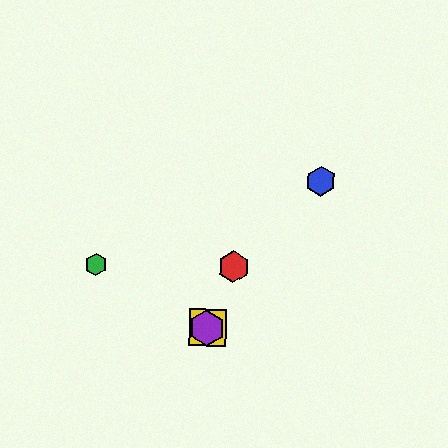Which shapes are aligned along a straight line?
The red hexagon, the yellow square, the purple hexagon are aligned along a straight line.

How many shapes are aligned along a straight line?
3 shapes (the red hexagon, the yellow square, the purple hexagon) are aligned along a straight line.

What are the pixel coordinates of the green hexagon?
The green hexagon is at (96, 265).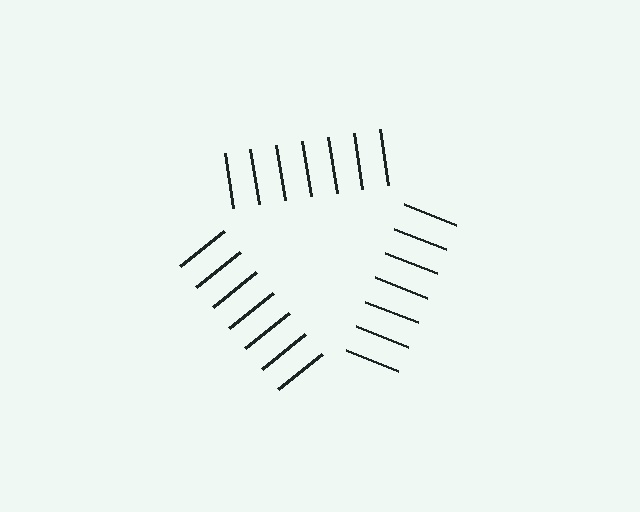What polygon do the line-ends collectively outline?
An illusory triangle — the line segments terminate on its edges but no continuous stroke is drawn.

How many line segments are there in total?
21 — 7 along each of the 3 edges.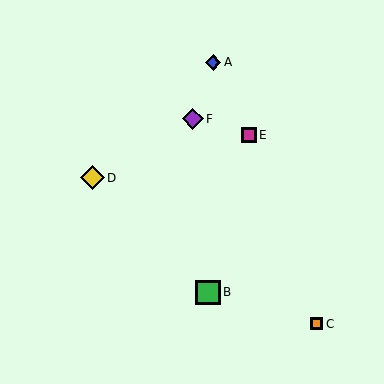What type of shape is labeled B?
Shape B is a green square.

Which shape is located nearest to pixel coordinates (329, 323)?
The orange square (labeled C) at (317, 324) is nearest to that location.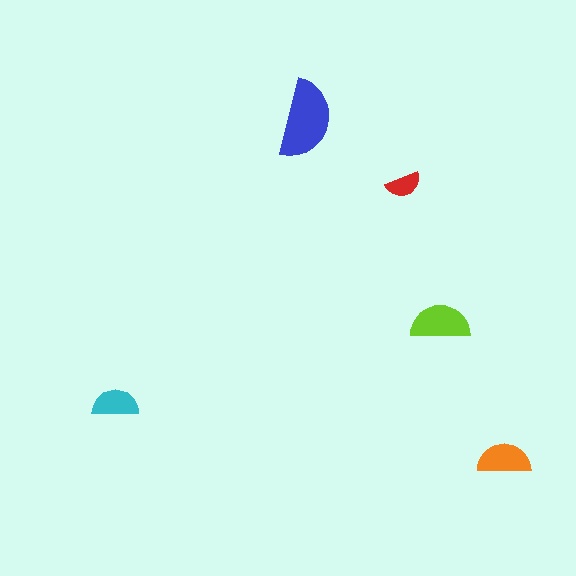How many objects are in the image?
There are 5 objects in the image.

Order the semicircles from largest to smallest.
the blue one, the lime one, the orange one, the cyan one, the red one.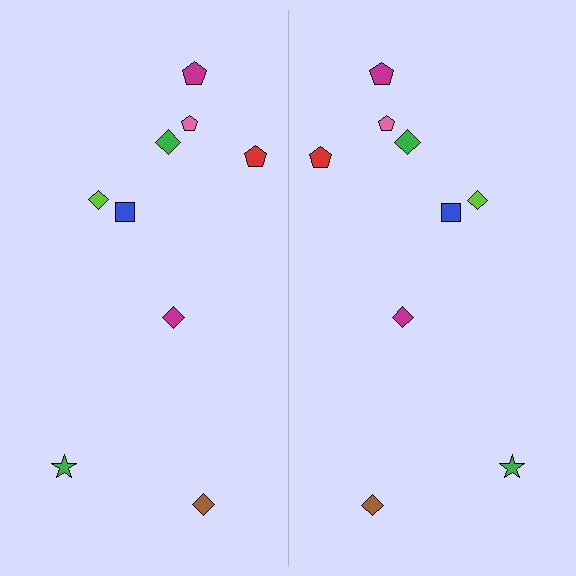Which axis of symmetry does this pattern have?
The pattern has a vertical axis of symmetry running through the center of the image.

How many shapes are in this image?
There are 18 shapes in this image.